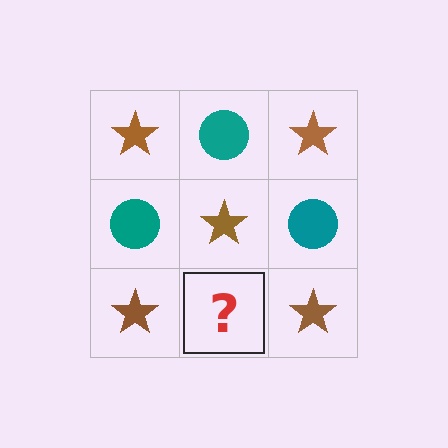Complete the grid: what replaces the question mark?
The question mark should be replaced with a teal circle.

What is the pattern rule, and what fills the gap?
The rule is that it alternates brown star and teal circle in a checkerboard pattern. The gap should be filled with a teal circle.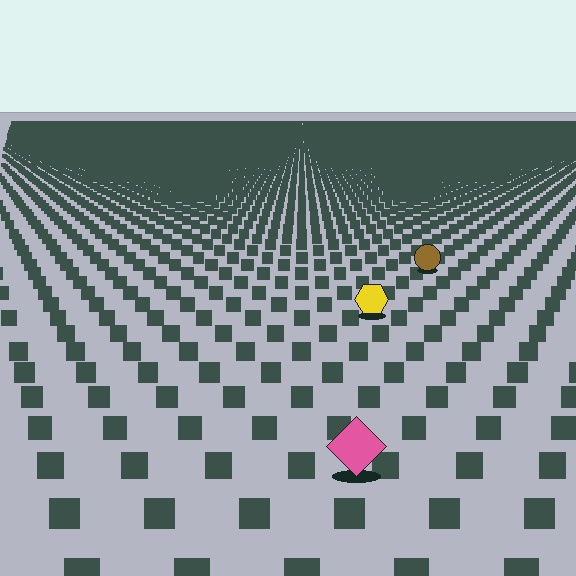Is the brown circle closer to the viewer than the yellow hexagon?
No. The yellow hexagon is closer — you can tell from the texture gradient: the ground texture is coarser near it.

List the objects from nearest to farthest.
From nearest to farthest: the pink diamond, the yellow hexagon, the brown circle.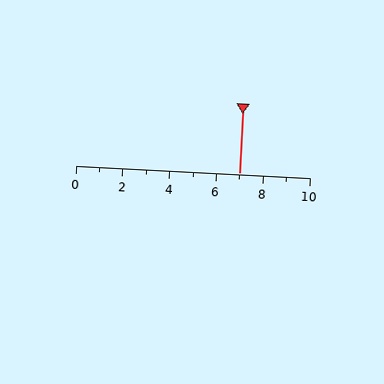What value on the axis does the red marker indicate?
The marker indicates approximately 7.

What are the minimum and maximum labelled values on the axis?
The axis runs from 0 to 10.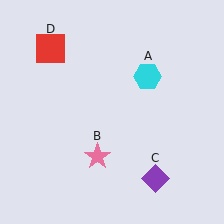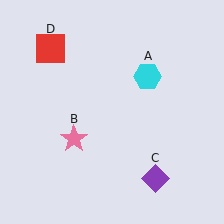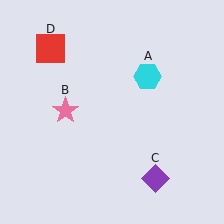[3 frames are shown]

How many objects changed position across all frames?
1 object changed position: pink star (object B).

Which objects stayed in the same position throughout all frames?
Cyan hexagon (object A) and purple diamond (object C) and red square (object D) remained stationary.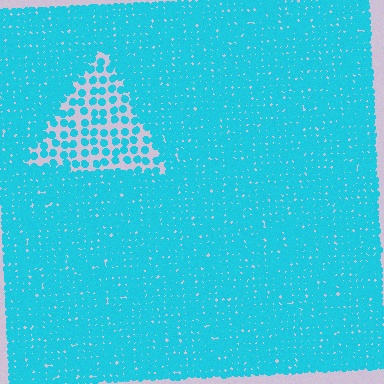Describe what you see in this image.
The image contains small cyan elements arranged at two different densities. A triangle-shaped region is visible where the elements are less densely packed than the surrounding area.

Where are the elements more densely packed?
The elements are more densely packed outside the triangle boundary.